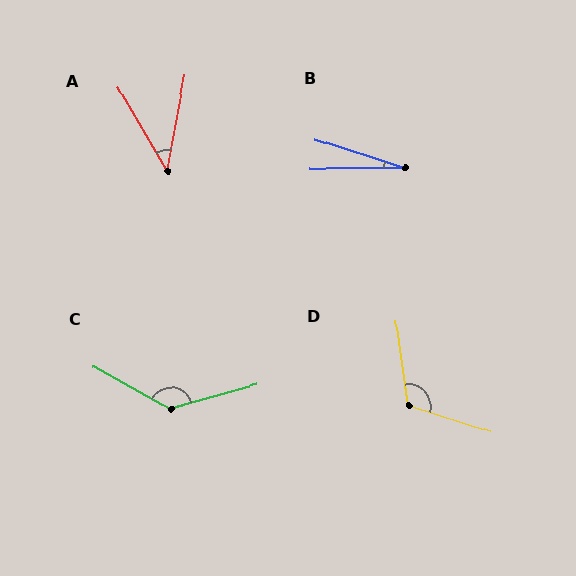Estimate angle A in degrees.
Approximately 41 degrees.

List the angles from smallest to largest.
B (18°), A (41°), D (116°), C (136°).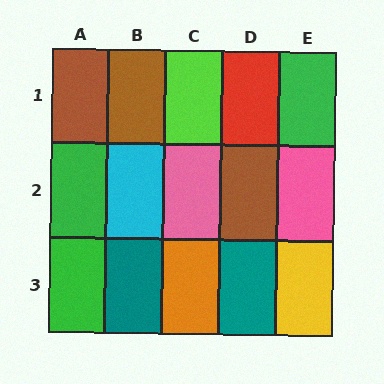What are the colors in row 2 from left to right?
Green, cyan, pink, brown, pink.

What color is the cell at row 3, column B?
Teal.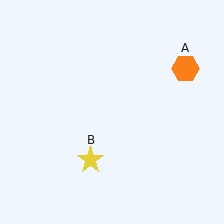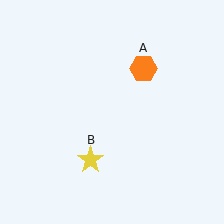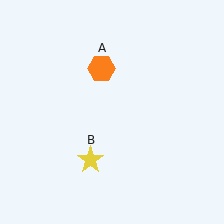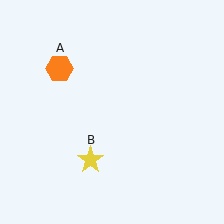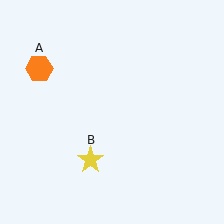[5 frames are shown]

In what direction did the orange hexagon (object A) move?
The orange hexagon (object A) moved left.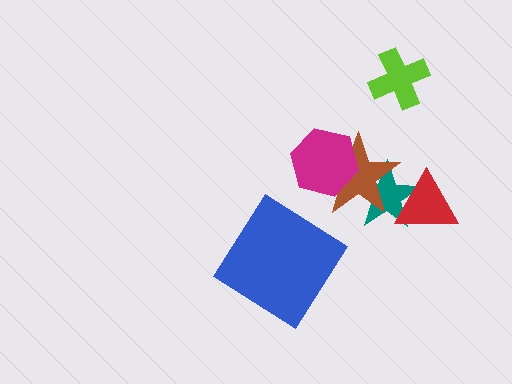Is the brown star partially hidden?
Yes, it is partially covered by another shape.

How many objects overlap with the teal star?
2 objects overlap with the teal star.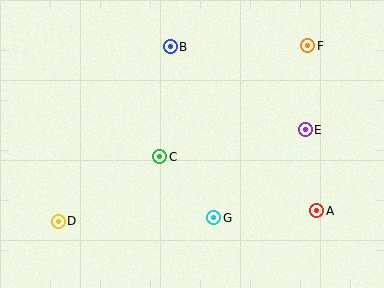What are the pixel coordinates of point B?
Point B is at (170, 47).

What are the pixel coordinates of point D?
Point D is at (58, 221).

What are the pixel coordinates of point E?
Point E is at (305, 130).